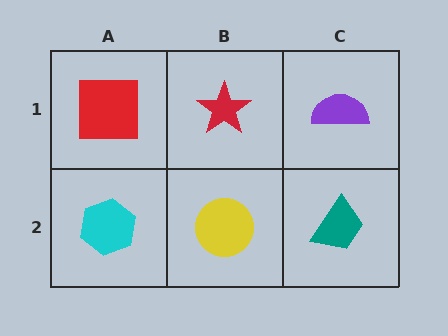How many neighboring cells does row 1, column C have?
2.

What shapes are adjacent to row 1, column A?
A cyan hexagon (row 2, column A), a red star (row 1, column B).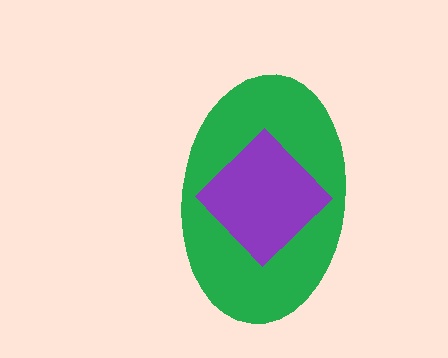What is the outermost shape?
The green ellipse.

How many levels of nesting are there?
2.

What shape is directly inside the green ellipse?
The purple diamond.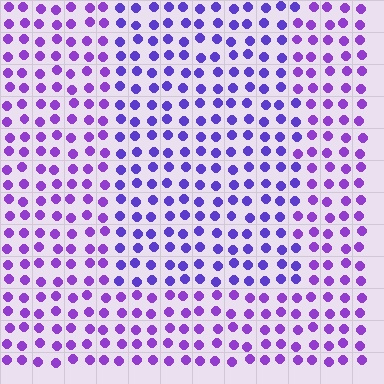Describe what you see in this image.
The image is filled with small purple elements in a uniform arrangement. A rectangle-shaped region is visible where the elements are tinted to a slightly different hue, forming a subtle color boundary.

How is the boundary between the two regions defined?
The boundary is defined purely by a slight shift in hue (about 22 degrees). Spacing, size, and orientation are identical on both sides.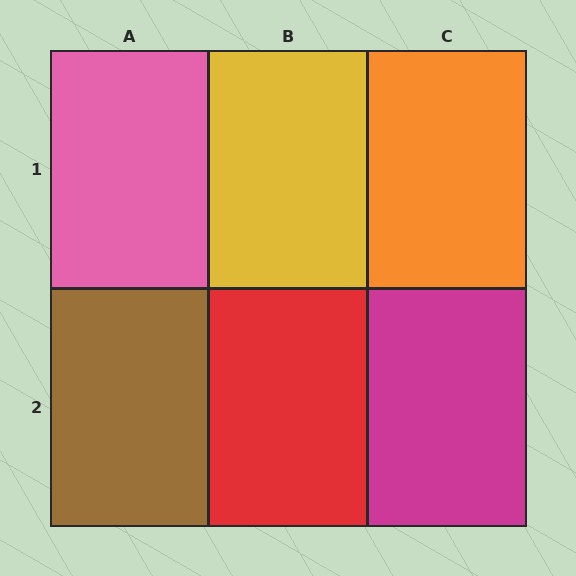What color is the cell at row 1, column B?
Yellow.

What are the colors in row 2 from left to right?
Brown, red, magenta.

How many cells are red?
1 cell is red.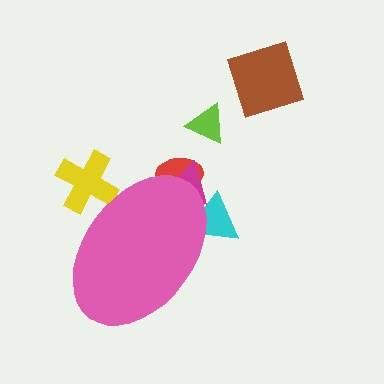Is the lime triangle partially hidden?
No, the lime triangle is fully visible.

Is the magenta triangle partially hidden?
Yes, the magenta triangle is partially hidden behind the pink ellipse.